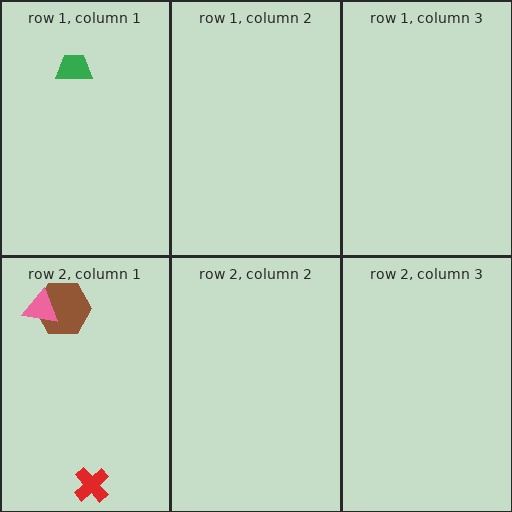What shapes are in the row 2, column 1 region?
The brown hexagon, the red cross, the pink triangle.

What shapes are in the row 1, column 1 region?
The green trapezoid.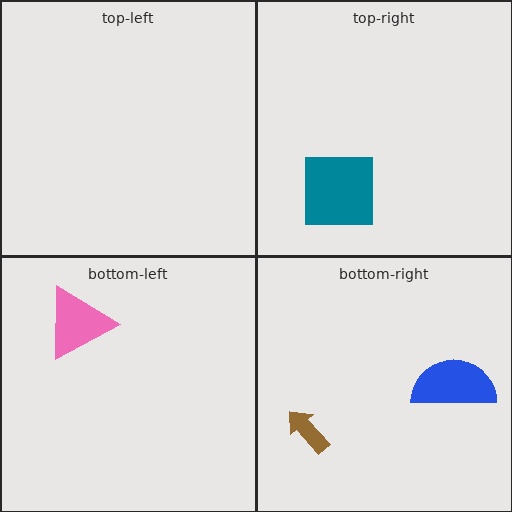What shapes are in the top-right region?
The teal square.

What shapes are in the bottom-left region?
The pink triangle.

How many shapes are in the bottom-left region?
1.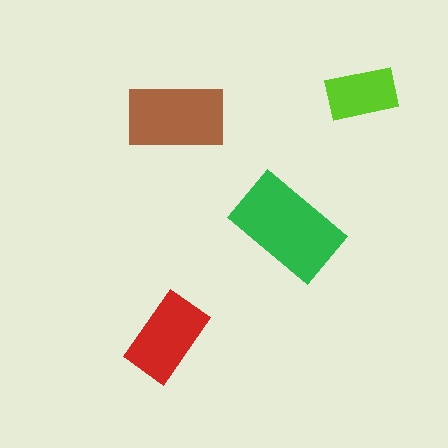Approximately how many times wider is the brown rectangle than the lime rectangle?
About 1.5 times wider.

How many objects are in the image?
There are 4 objects in the image.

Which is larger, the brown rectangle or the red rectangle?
The brown one.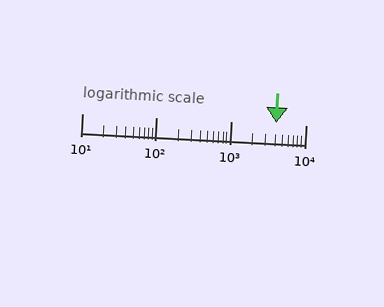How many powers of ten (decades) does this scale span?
The scale spans 3 decades, from 10 to 10000.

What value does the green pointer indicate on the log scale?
The pointer indicates approximately 4000.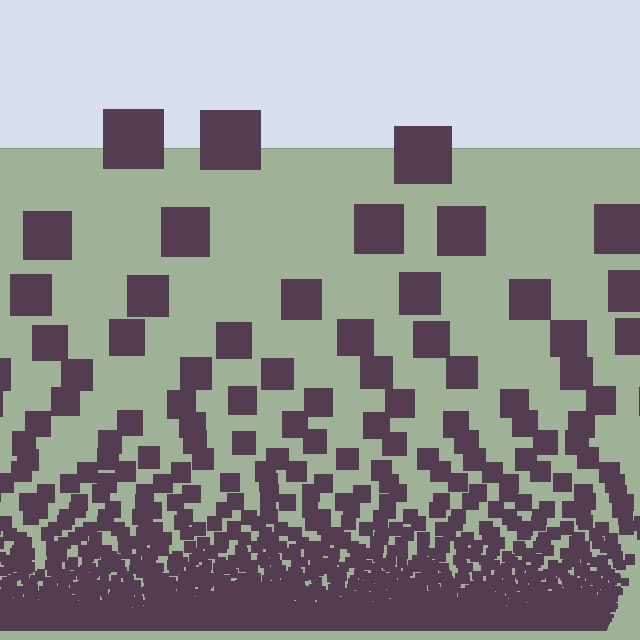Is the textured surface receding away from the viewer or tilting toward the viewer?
The surface appears to tilt toward the viewer. Texture elements get larger and sparser toward the top.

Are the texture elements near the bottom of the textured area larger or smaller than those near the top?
Smaller. The gradient is inverted — elements near the bottom are smaller and denser.